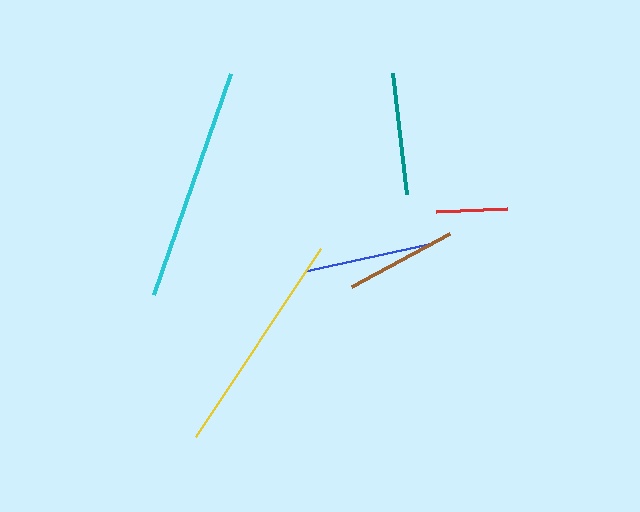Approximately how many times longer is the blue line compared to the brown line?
The blue line is approximately 1.2 times the length of the brown line.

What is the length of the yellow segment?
The yellow segment is approximately 226 pixels long.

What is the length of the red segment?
The red segment is approximately 71 pixels long.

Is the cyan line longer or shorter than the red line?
The cyan line is longer than the red line.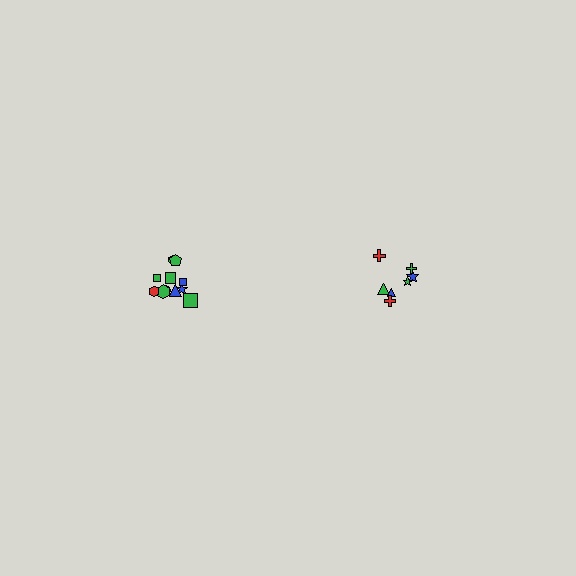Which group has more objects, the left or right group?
The left group.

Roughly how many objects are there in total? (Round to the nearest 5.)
Roughly 20 objects in total.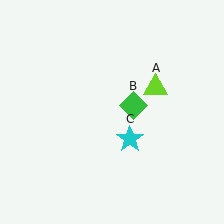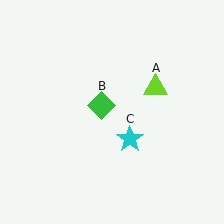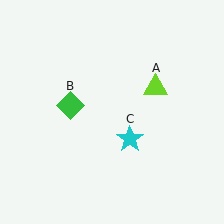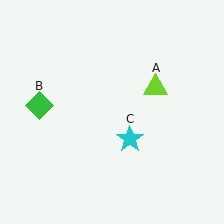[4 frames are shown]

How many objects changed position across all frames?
1 object changed position: green diamond (object B).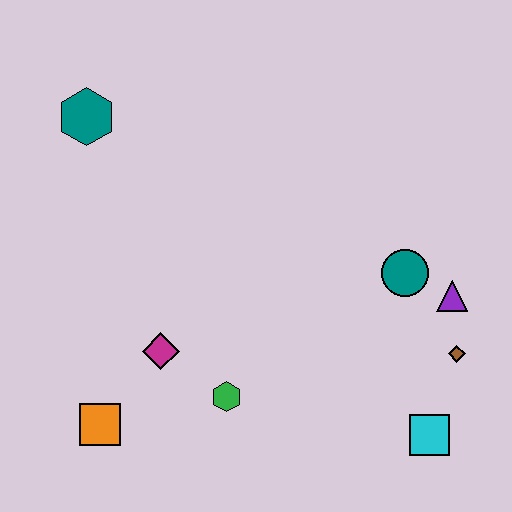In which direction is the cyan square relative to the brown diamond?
The cyan square is below the brown diamond.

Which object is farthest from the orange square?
The purple triangle is farthest from the orange square.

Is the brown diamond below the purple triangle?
Yes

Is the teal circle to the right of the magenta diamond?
Yes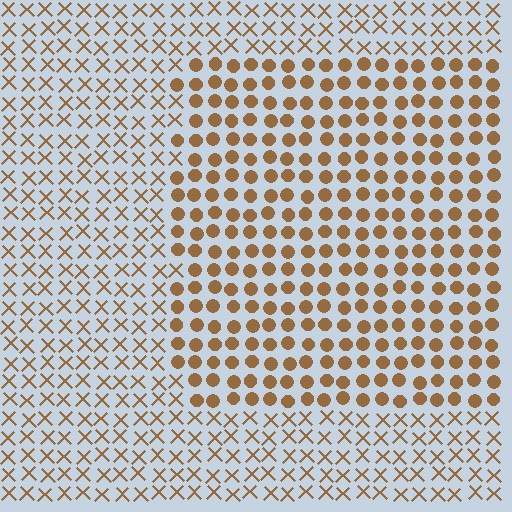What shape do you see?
I see a rectangle.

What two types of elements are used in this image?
The image uses circles inside the rectangle region and X marks outside it.